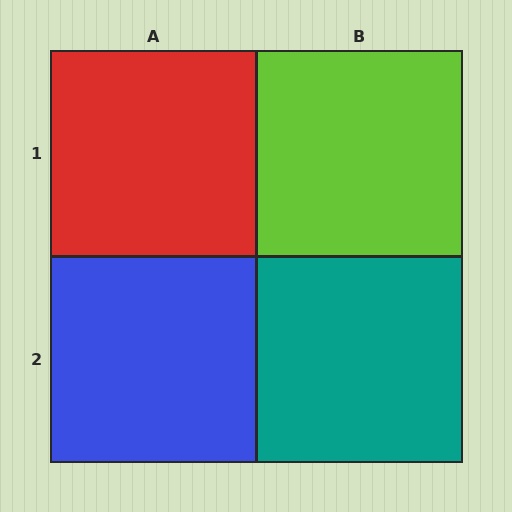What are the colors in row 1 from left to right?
Red, lime.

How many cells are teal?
1 cell is teal.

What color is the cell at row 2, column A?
Blue.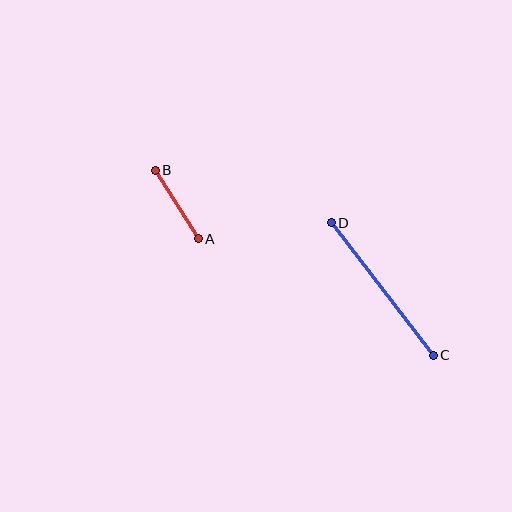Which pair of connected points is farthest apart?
Points C and D are farthest apart.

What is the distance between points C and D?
The distance is approximately 167 pixels.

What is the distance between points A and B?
The distance is approximately 81 pixels.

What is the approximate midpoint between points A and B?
The midpoint is at approximately (177, 205) pixels.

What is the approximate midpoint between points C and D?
The midpoint is at approximately (382, 289) pixels.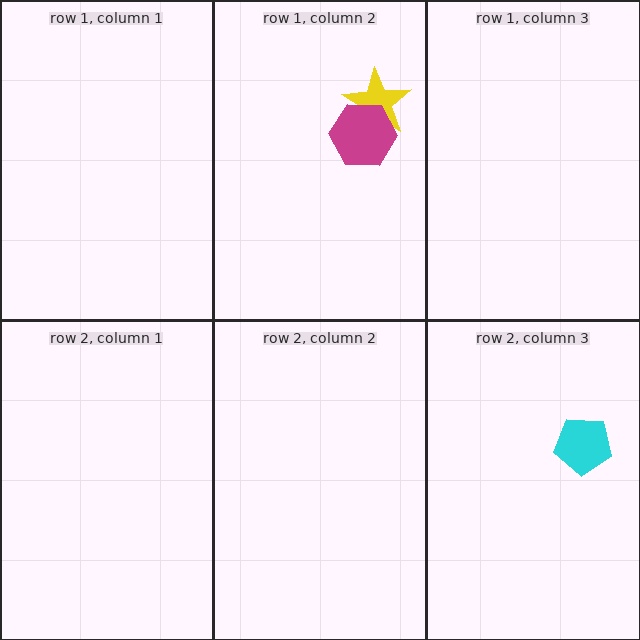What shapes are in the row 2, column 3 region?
The cyan pentagon.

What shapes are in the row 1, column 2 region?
The yellow star, the magenta hexagon.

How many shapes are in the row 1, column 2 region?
2.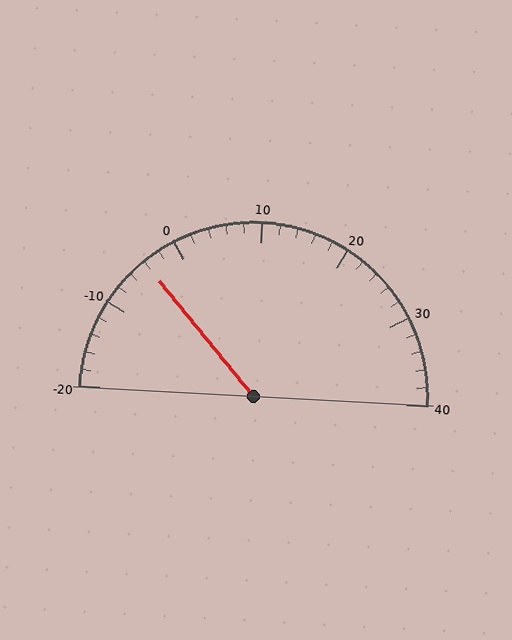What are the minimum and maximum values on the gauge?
The gauge ranges from -20 to 40.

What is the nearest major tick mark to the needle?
The nearest major tick mark is 0.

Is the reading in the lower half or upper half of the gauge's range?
The reading is in the lower half of the range (-20 to 40).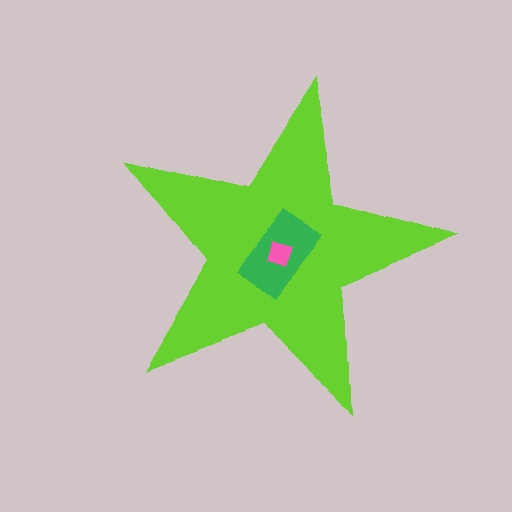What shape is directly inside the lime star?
The green rectangle.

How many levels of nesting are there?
3.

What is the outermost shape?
The lime star.